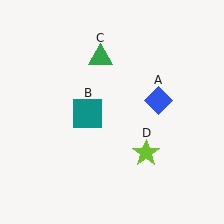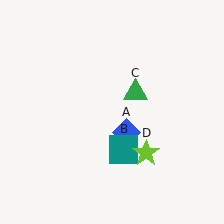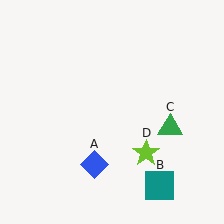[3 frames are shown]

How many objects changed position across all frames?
3 objects changed position: blue diamond (object A), teal square (object B), green triangle (object C).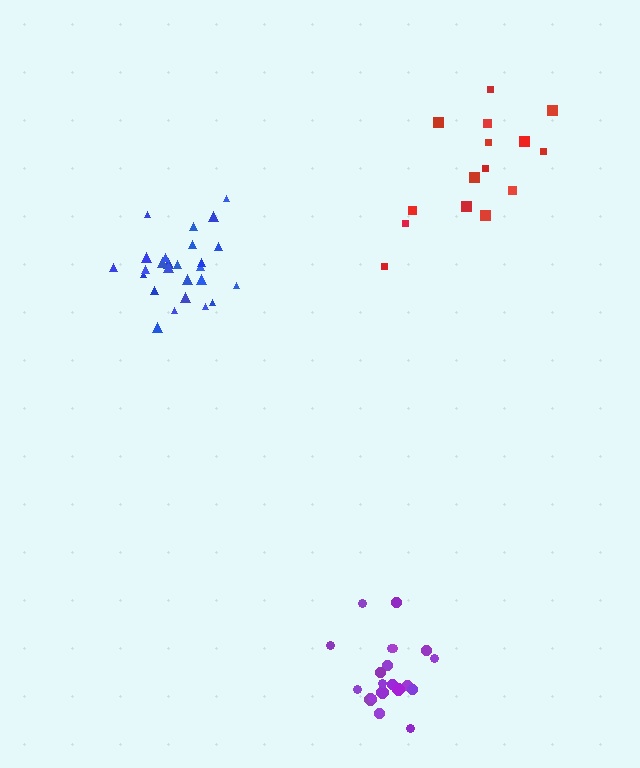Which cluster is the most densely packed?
Purple.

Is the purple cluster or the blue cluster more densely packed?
Purple.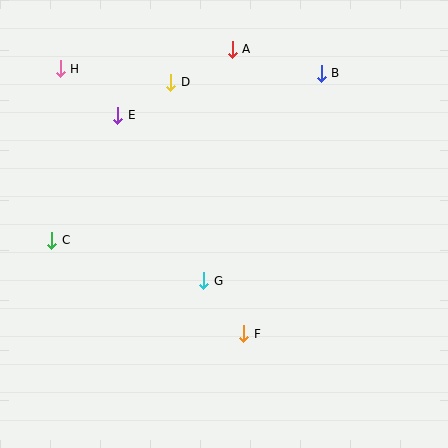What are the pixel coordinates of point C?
Point C is at (52, 240).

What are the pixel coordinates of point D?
Point D is at (171, 82).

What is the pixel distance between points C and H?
The distance between C and H is 172 pixels.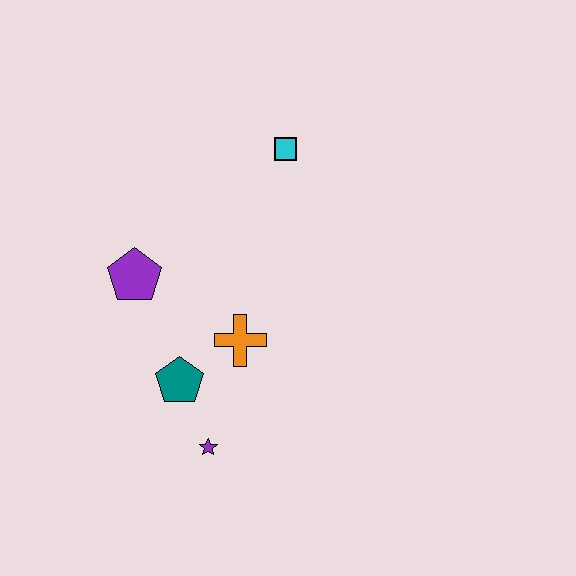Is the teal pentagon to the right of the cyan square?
No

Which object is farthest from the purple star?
The cyan square is farthest from the purple star.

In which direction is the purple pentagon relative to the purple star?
The purple pentagon is above the purple star.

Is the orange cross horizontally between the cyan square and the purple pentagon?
Yes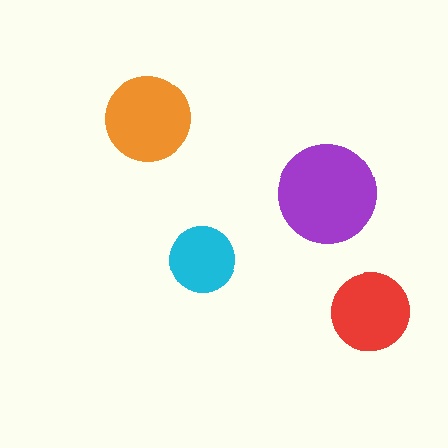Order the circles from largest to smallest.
the purple one, the orange one, the red one, the cyan one.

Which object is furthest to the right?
The red circle is rightmost.